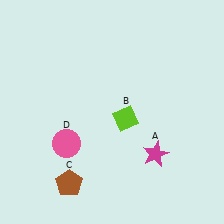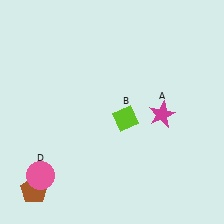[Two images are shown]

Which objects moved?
The objects that moved are: the magenta star (A), the brown pentagon (C), the pink circle (D).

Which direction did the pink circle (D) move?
The pink circle (D) moved down.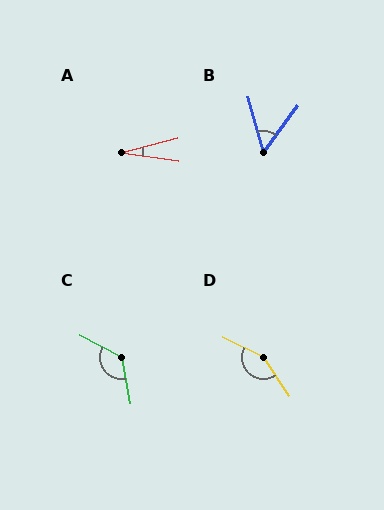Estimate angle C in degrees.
Approximately 129 degrees.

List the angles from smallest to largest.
A (23°), B (52°), C (129°), D (151°).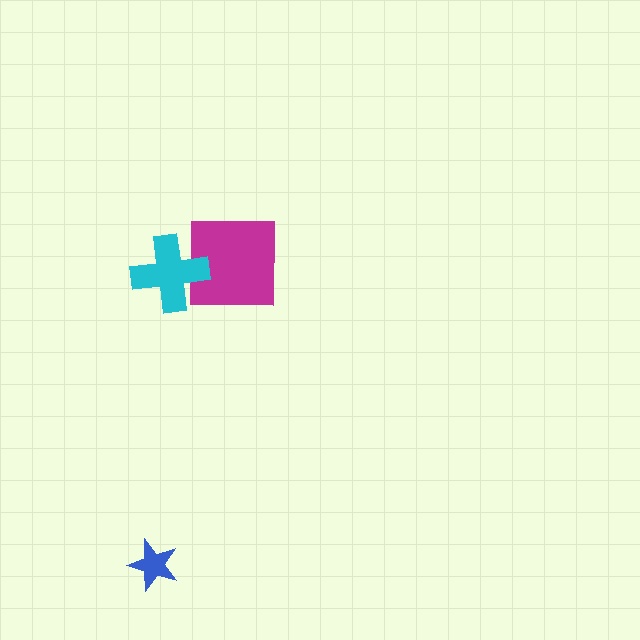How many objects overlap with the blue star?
0 objects overlap with the blue star.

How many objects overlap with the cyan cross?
1 object overlaps with the cyan cross.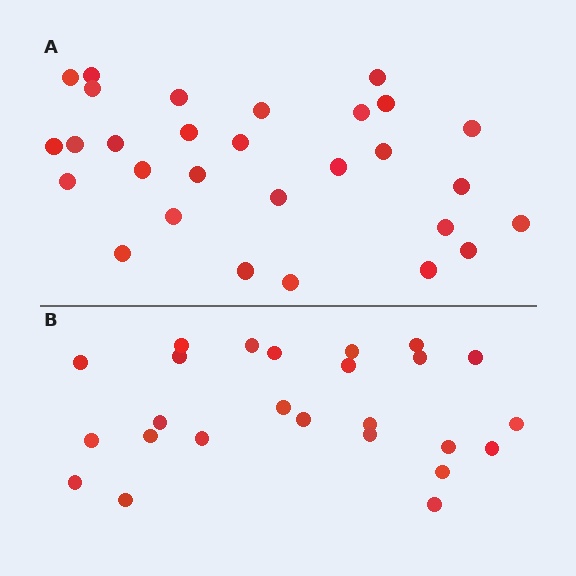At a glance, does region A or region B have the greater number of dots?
Region A (the top region) has more dots.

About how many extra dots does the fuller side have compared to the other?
Region A has about 4 more dots than region B.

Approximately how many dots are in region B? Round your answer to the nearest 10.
About 20 dots. (The exact count is 25, which rounds to 20.)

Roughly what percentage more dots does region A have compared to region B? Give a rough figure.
About 15% more.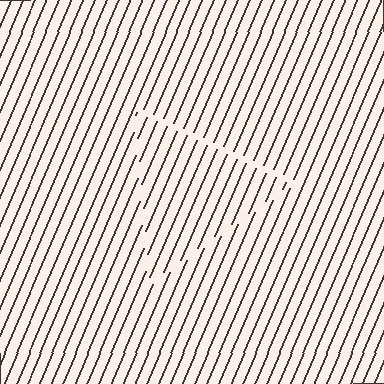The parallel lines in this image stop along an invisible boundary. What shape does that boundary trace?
An illusory triangle. The interior of the shape contains the same grating, shifted by half a period — the contour is defined by the phase discontinuity where line-ends from the inner and outer gratings abut.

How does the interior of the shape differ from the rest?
The interior of the shape contains the same grating, shifted by half a period — the contour is defined by the phase discontinuity where line-ends from the inner and outer gratings abut.